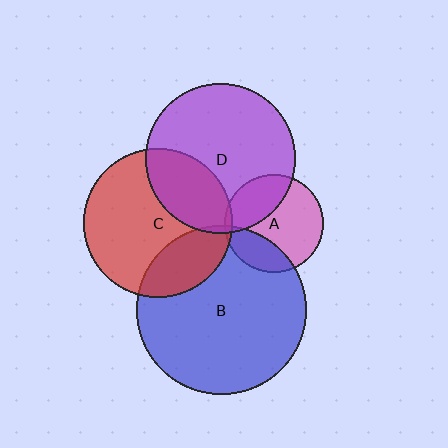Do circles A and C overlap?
Yes.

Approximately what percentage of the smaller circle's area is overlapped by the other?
Approximately 5%.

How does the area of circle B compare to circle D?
Approximately 1.3 times.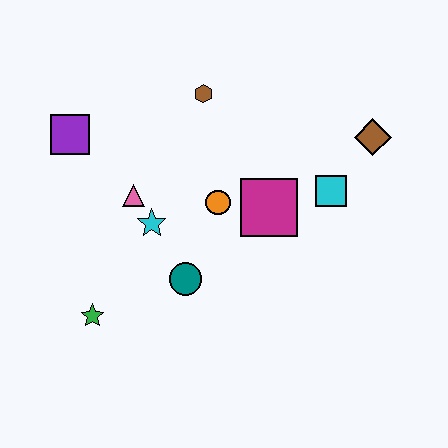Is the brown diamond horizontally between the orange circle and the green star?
No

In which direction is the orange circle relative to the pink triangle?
The orange circle is to the right of the pink triangle.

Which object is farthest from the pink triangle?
The brown diamond is farthest from the pink triangle.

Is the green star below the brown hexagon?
Yes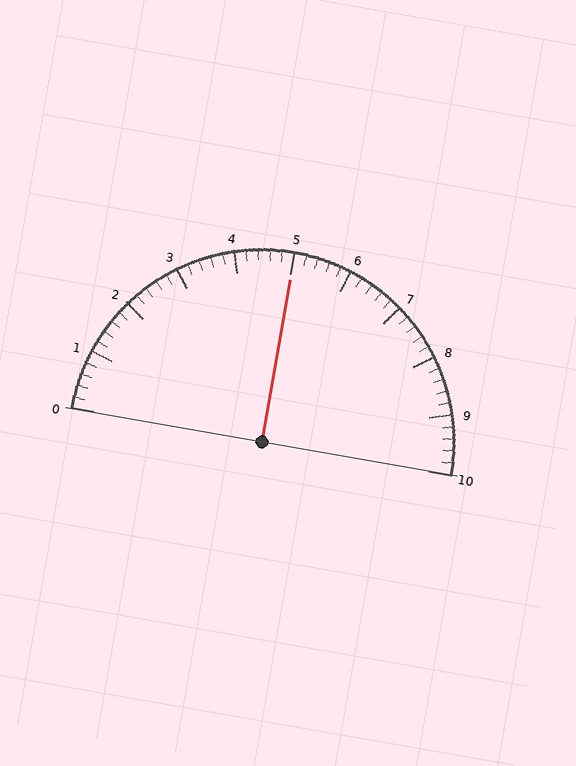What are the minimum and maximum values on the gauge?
The gauge ranges from 0 to 10.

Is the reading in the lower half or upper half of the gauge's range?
The reading is in the upper half of the range (0 to 10).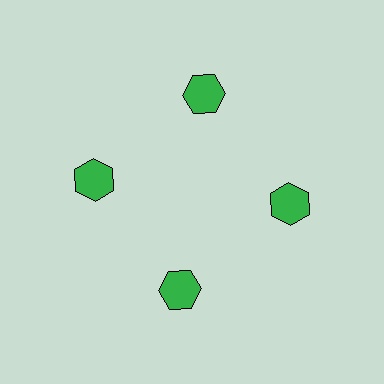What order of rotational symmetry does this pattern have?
This pattern has 4-fold rotational symmetry.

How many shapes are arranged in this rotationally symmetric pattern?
There are 4 shapes, arranged in 4 groups of 1.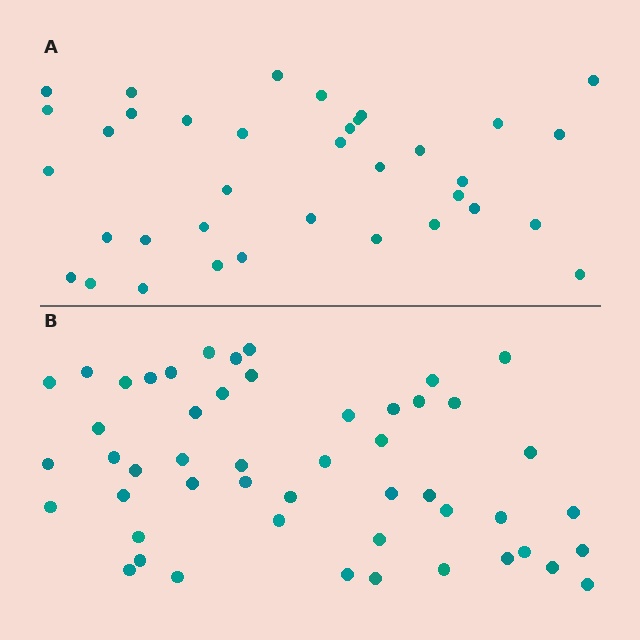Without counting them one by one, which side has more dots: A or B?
Region B (the bottom region) has more dots.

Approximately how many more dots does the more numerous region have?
Region B has approximately 15 more dots than region A.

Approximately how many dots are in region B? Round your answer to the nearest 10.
About 50 dots.